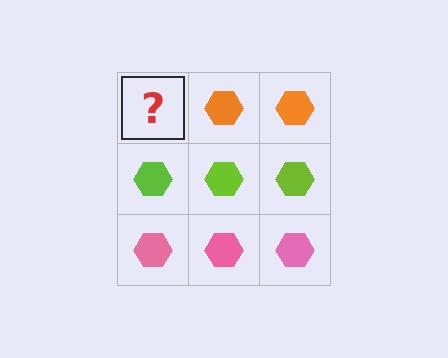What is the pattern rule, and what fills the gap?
The rule is that each row has a consistent color. The gap should be filled with an orange hexagon.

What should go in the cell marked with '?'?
The missing cell should contain an orange hexagon.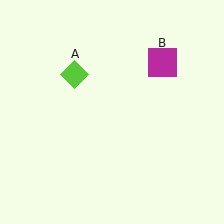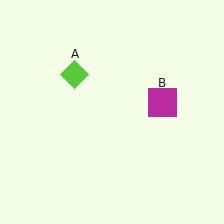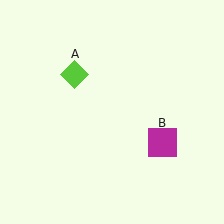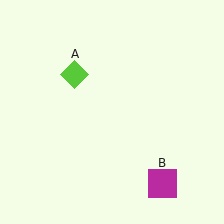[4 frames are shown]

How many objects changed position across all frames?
1 object changed position: magenta square (object B).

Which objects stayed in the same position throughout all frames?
Lime diamond (object A) remained stationary.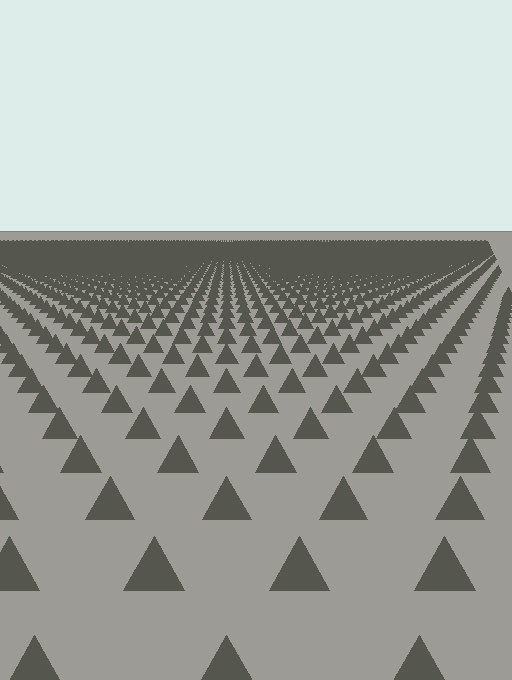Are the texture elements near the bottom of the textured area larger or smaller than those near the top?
Larger. Near the bottom, elements are closer to the viewer and appear at a bigger on-screen size.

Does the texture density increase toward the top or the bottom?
Density increases toward the top.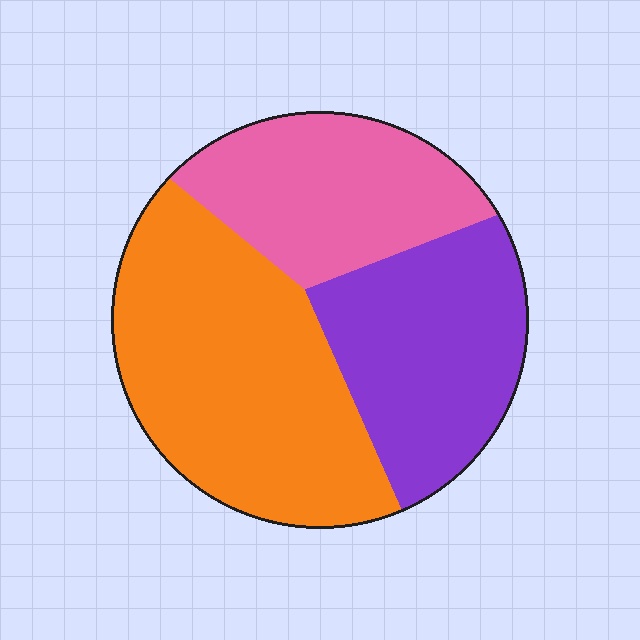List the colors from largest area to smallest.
From largest to smallest: orange, purple, pink.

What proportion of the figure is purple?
Purple takes up between a sixth and a third of the figure.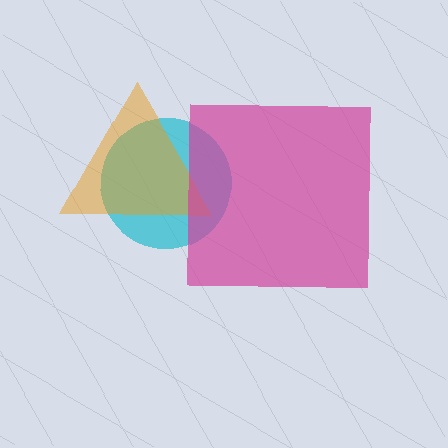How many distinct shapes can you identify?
There are 3 distinct shapes: a cyan circle, an orange triangle, a magenta square.